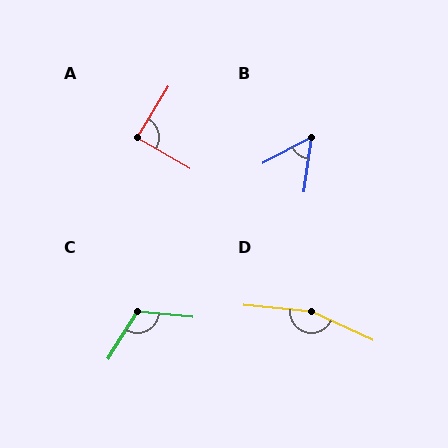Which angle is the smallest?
B, at approximately 55 degrees.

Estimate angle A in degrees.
Approximately 88 degrees.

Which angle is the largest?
D, at approximately 160 degrees.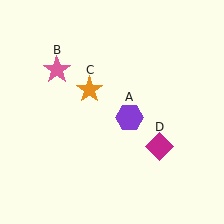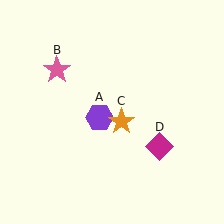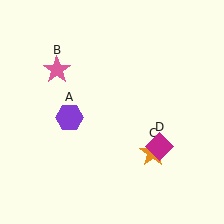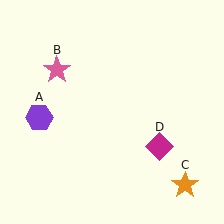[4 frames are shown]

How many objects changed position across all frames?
2 objects changed position: purple hexagon (object A), orange star (object C).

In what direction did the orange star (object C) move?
The orange star (object C) moved down and to the right.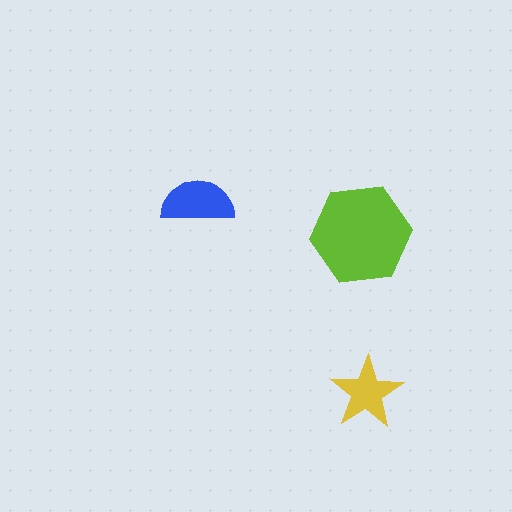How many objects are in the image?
There are 3 objects in the image.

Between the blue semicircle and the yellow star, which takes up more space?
The blue semicircle.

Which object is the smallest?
The yellow star.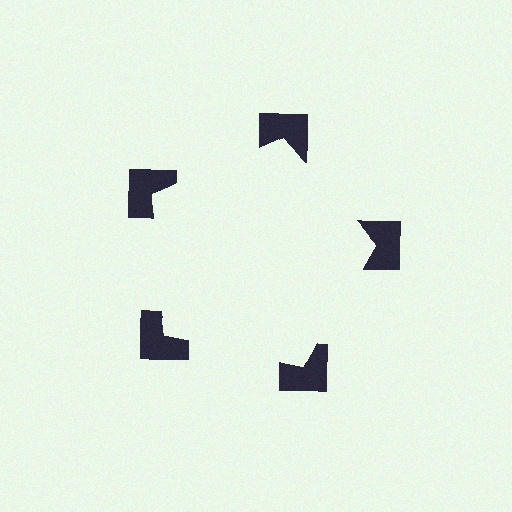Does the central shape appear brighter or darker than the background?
It typically appears slightly brighter than the background, even though no actual brightness change is drawn.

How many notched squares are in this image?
There are 5 — one at each vertex of the illusory pentagon.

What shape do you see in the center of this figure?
An illusory pentagon — its edges are inferred from the aligned wedge cuts in the notched squares, not physically drawn.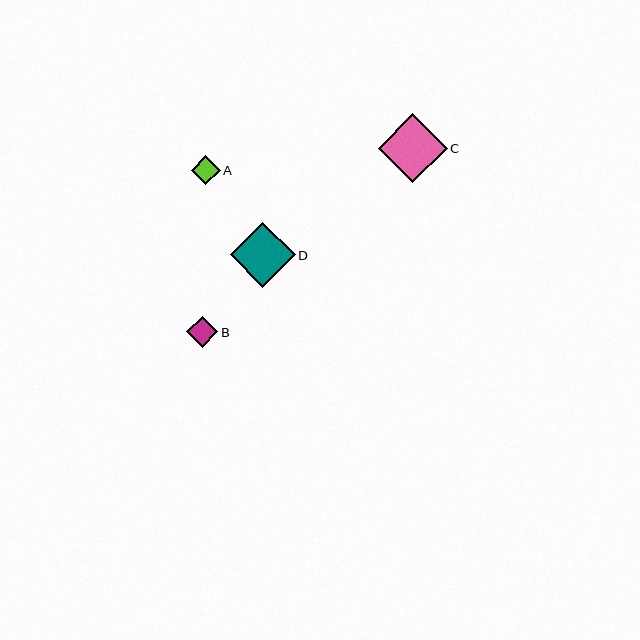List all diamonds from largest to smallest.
From largest to smallest: C, D, B, A.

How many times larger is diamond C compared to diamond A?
Diamond C is approximately 2.4 times the size of diamond A.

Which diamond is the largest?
Diamond C is the largest with a size of approximately 69 pixels.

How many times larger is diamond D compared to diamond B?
Diamond D is approximately 2.1 times the size of diamond B.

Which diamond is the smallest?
Diamond A is the smallest with a size of approximately 29 pixels.